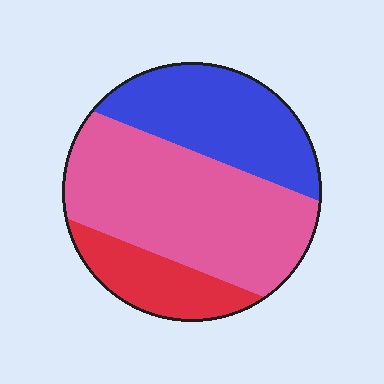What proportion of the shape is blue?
Blue covers about 30% of the shape.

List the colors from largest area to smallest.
From largest to smallest: pink, blue, red.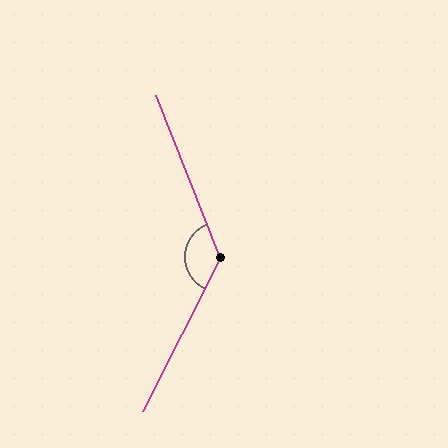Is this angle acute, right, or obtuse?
It is obtuse.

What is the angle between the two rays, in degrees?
Approximately 132 degrees.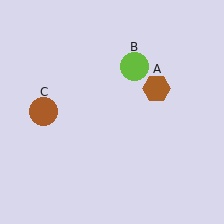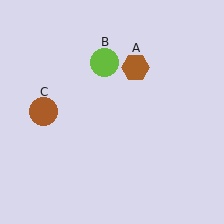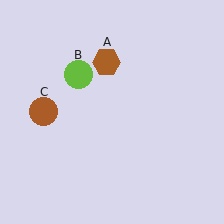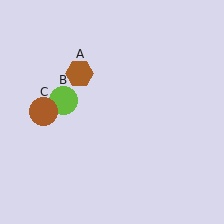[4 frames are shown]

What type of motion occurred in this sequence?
The brown hexagon (object A), lime circle (object B) rotated counterclockwise around the center of the scene.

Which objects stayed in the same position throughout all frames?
Brown circle (object C) remained stationary.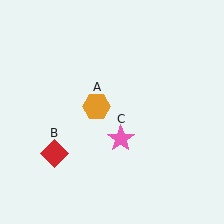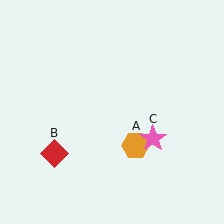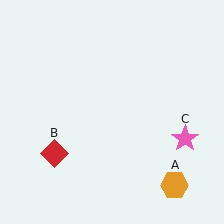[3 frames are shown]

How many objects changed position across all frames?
2 objects changed position: orange hexagon (object A), pink star (object C).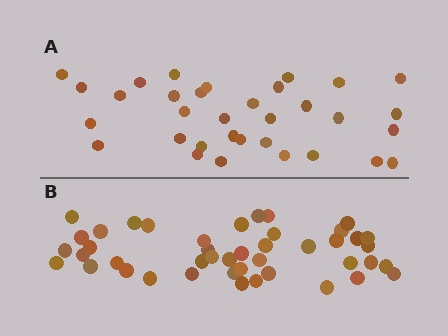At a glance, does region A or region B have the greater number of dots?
Region B (the bottom region) has more dots.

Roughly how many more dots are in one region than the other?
Region B has roughly 12 or so more dots than region A.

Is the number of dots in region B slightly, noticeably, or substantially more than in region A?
Region B has noticeably more, but not dramatically so. The ratio is roughly 1.3 to 1.